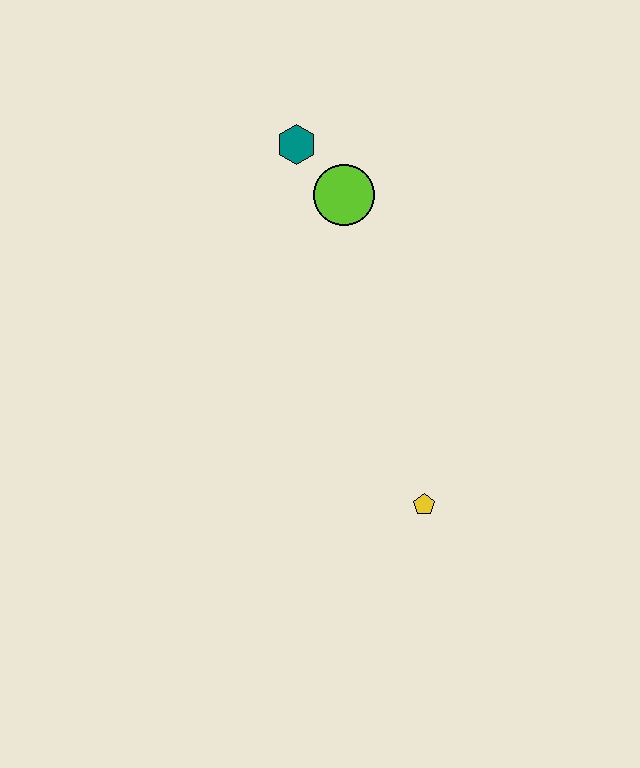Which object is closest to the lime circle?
The teal hexagon is closest to the lime circle.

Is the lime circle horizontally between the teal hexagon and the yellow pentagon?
Yes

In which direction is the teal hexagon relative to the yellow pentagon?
The teal hexagon is above the yellow pentagon.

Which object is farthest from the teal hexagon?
The yellow pentagon is farthest from the teal hexagon.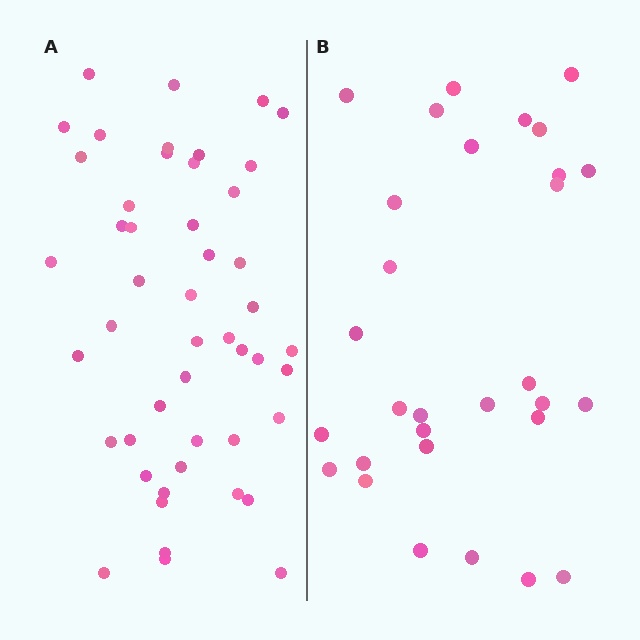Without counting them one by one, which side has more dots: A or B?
Region A (the left region) has more dots.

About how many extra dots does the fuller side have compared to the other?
Region A has approximately 20 more dots than region B.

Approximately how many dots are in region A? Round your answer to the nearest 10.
About 50 dots. (The exact count is 48, which rounds to 50.)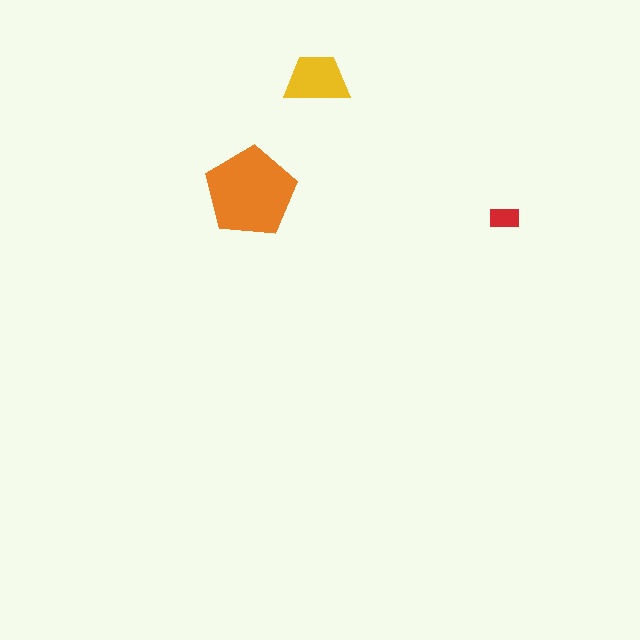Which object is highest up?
The yellow trapezoid is topmost.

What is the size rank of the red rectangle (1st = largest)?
3rd.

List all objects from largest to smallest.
The orange pentagon, the yellow trapezoid, the red rectangle.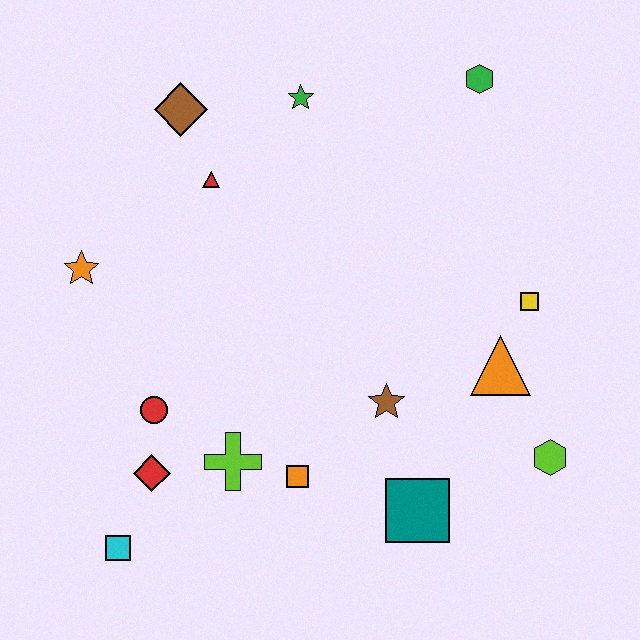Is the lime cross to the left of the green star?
Yes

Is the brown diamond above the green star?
No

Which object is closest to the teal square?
The brown star is closest to the teal square.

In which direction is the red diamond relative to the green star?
The red diamond is below the green star.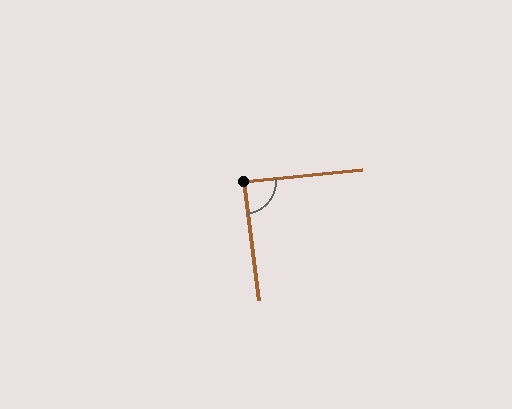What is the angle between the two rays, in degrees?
Approximately 88 degrees.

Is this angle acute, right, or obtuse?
It is approximately a right angle.